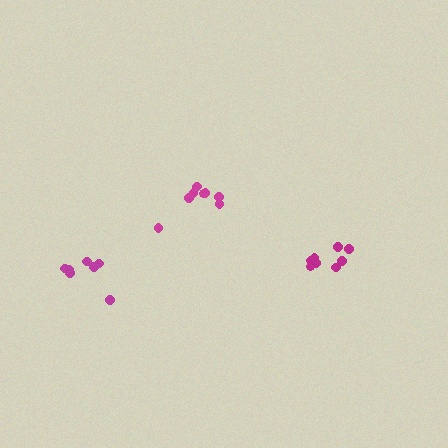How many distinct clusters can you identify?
There are 3 distinct clusters.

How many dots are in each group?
Group 1: 8 dots, Group 2: 8 dots, Group 3: 7 dots (23 total).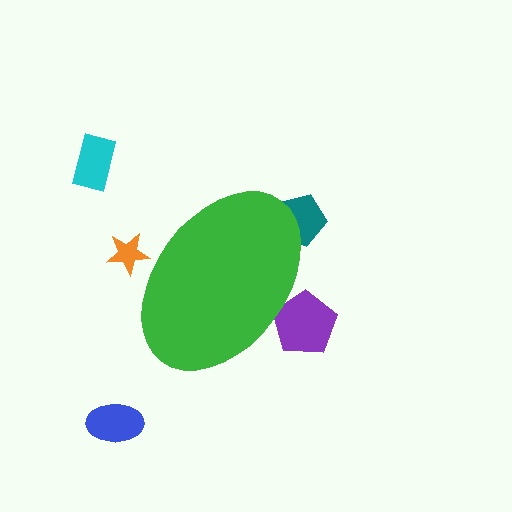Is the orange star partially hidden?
Yes, the orange star is partially hidden behind the green ellipse.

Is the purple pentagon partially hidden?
Yes, the purple pentagon is partially hidden behind the green ellipse.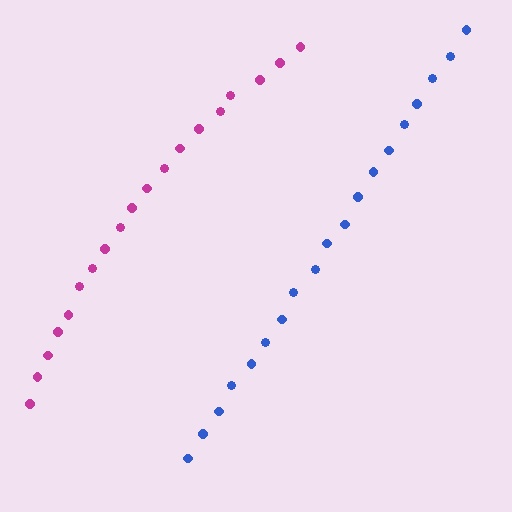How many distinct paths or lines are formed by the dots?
There are 2 distinct paths.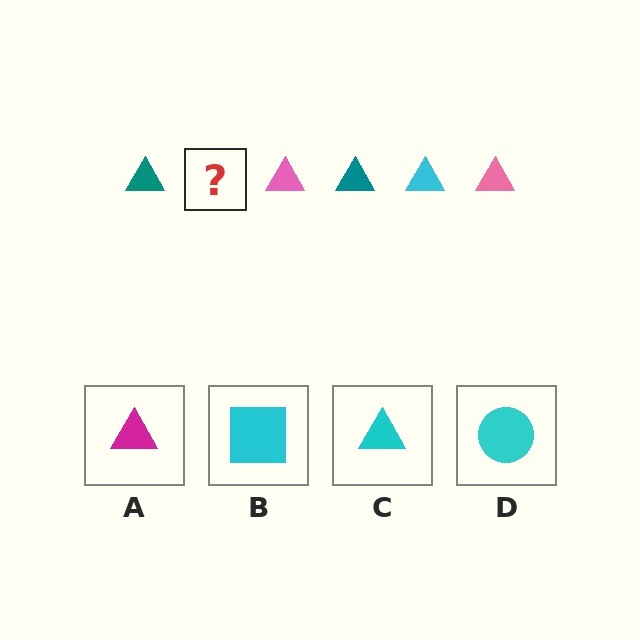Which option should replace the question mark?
Option C.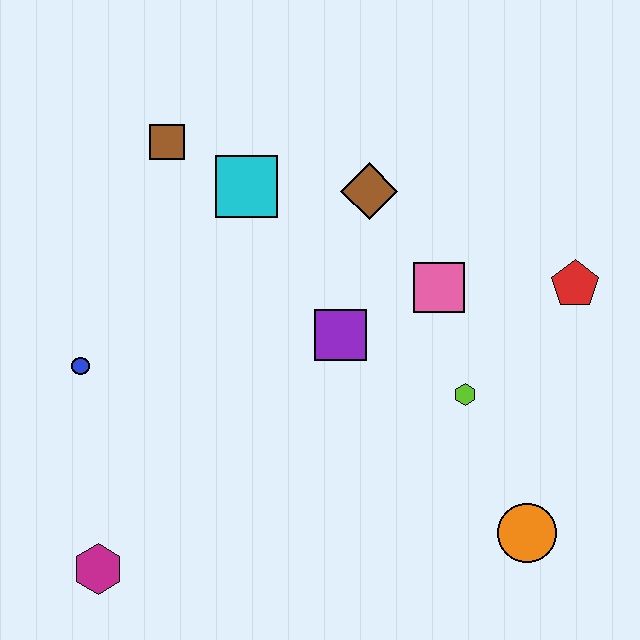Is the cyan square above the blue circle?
Yes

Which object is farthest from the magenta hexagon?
The red pentagon is farthest from the magenta hexagon.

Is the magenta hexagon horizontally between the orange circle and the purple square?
No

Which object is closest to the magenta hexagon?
The blue circle is closest to the magenta hexagon.